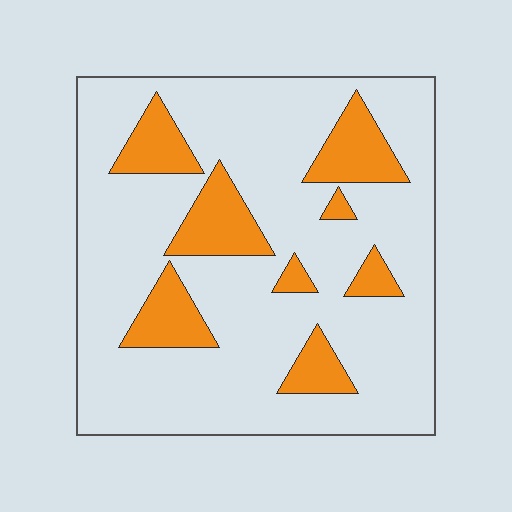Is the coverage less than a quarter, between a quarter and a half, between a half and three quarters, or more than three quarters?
Less than a quarter.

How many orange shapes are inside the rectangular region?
8.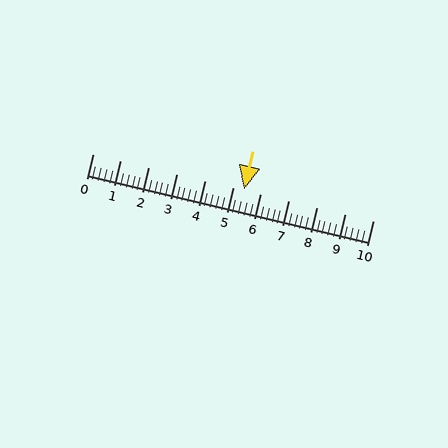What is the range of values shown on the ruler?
The ruler shows values from 0 to 10.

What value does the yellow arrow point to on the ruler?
The yellow arrow points to approximately 5.4.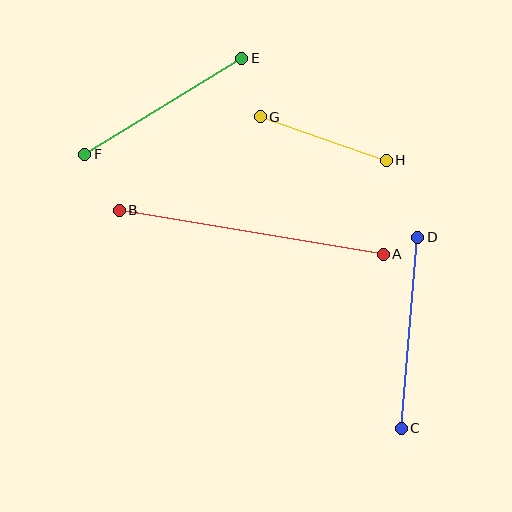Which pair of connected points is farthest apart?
Points A and B are farthest apart.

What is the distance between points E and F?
The distance is approximately 184 pixels.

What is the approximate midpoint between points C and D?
The midpoint is at approximately (410, 333) pixels.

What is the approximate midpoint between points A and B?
The midpoint is at approximately (251, 232) pixels.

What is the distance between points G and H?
The distance is approximately 133 pixels.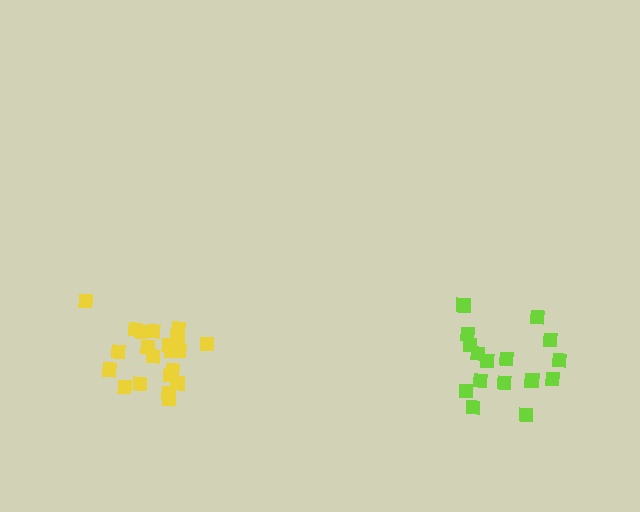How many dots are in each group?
Group 1: 16 dots, Group 2: 21 dots (37 total).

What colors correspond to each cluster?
The clusters are colored: lime, yellow.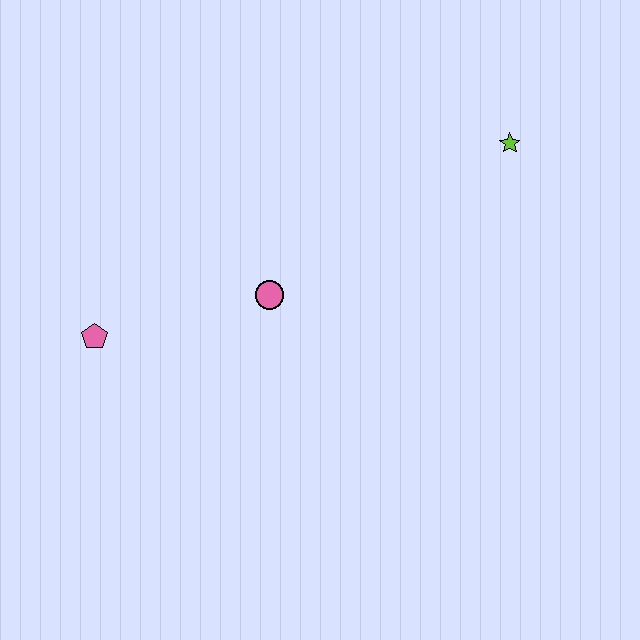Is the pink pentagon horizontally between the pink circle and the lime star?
No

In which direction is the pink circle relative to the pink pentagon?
The pink circle is to the right of the pink pentagon.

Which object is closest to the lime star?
The pink circle is closest to the lime star.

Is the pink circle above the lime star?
No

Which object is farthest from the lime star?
The pink pentagon is farthest from the lime star.